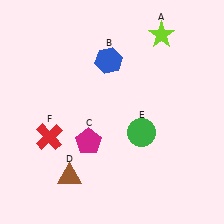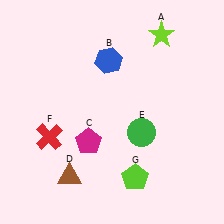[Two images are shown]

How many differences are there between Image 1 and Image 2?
There is 1 difference between the two images.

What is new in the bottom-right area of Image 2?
A lime pentagon (G) was added in the bottom-right area of Image 2.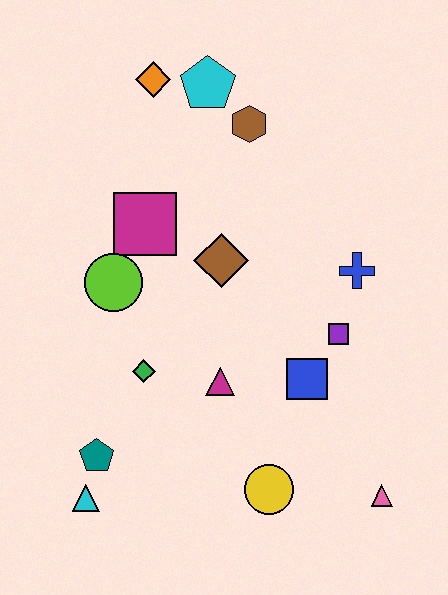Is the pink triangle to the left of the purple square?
No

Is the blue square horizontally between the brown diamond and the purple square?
Yes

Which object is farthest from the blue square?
The orange diamond is farthest from the blue square.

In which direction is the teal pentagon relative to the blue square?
The teal pentagon is to the left of the blue square.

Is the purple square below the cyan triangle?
No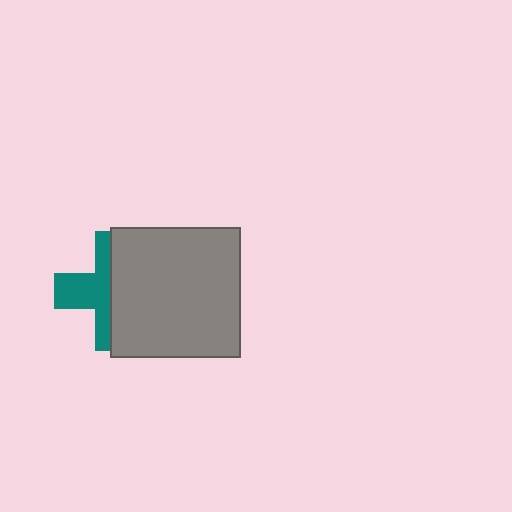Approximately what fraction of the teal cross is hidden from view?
Roughly 57% of the teal cross is hidden behind the gray square.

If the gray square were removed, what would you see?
You would see the complete teal cross.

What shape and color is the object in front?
The object in front is a gray square.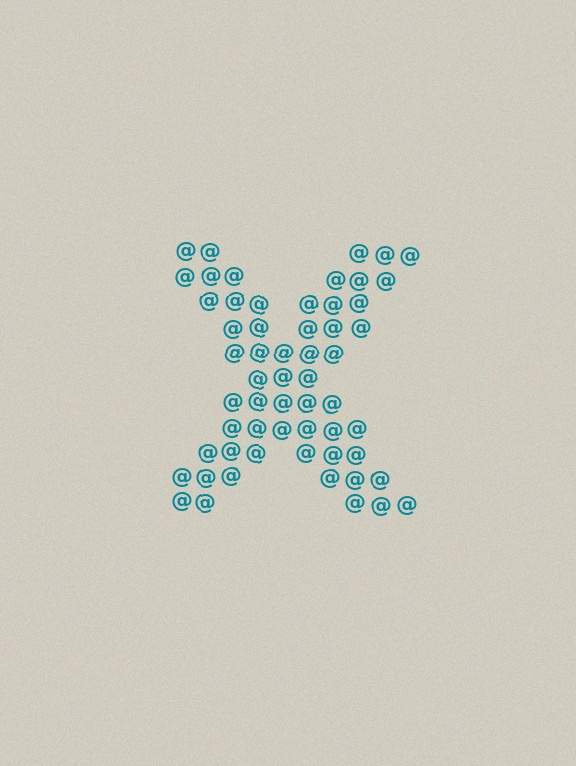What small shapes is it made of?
It is made of small at signs.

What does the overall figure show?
The overall figure shows the letter X.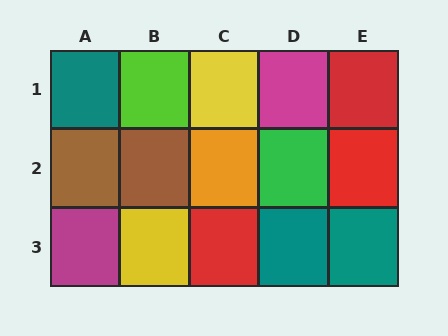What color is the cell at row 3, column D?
Teal.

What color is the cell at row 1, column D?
Magenta.